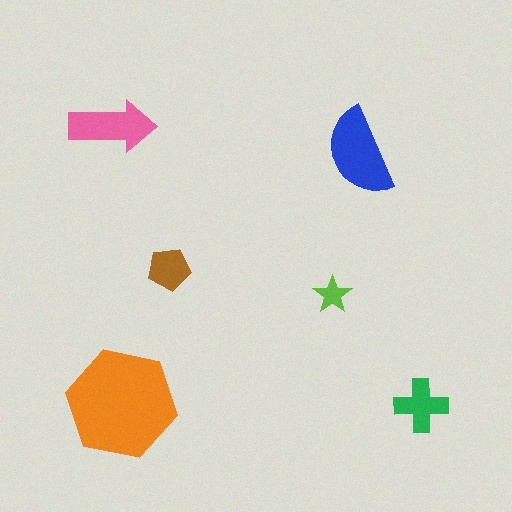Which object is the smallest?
The lime star.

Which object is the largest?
The orange hexagon.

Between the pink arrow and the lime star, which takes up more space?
The pink arrow.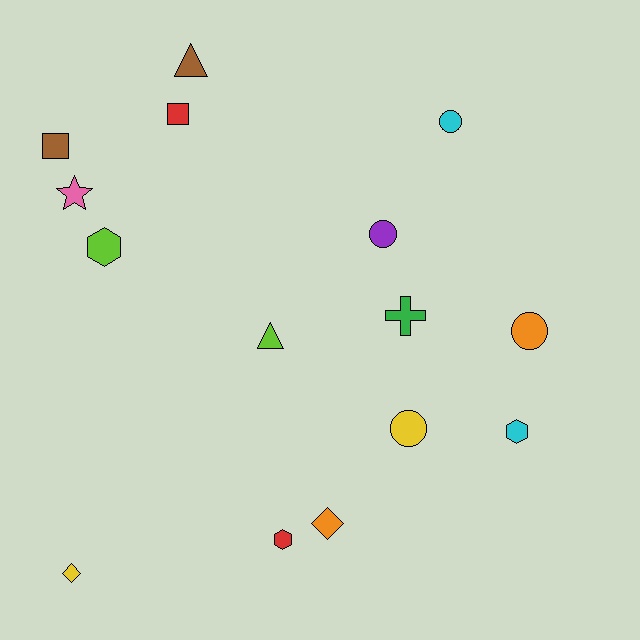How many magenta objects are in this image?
There are no magenta objects.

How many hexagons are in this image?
There are 3 hexagons.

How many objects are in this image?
There are 15 objects.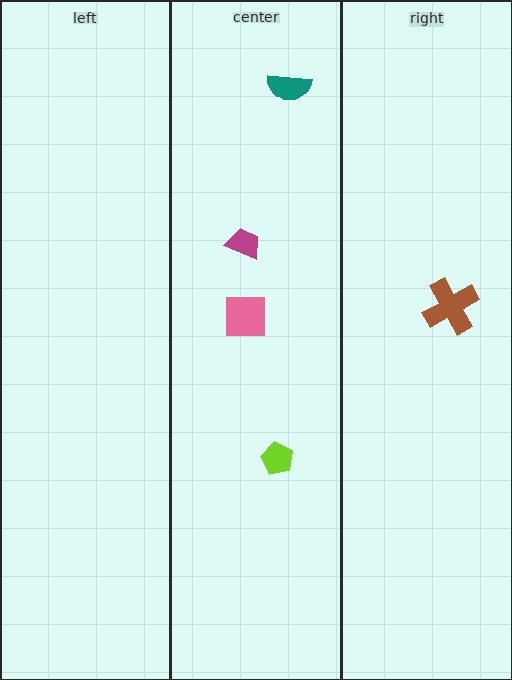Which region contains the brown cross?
The right region.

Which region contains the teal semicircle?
The center region.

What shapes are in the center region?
The magenta trapezoid, the pink square, the teal semicircle, the lime pentagon.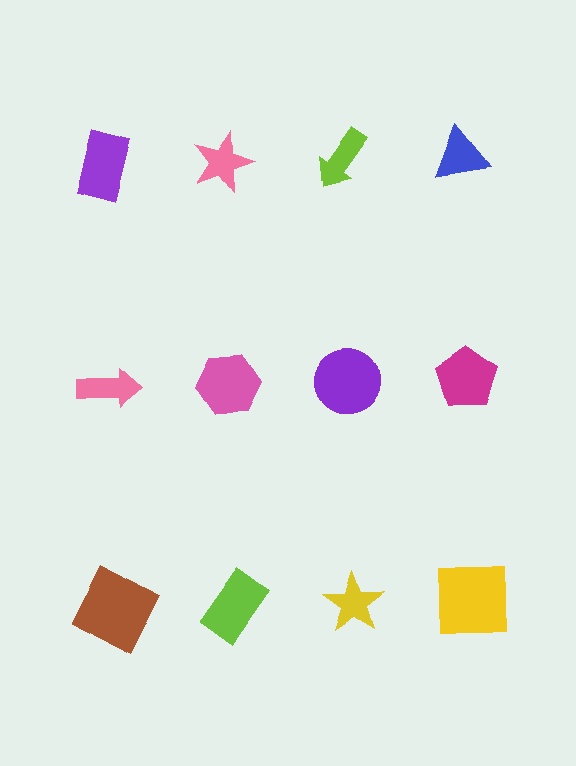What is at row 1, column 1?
A purple rectangle.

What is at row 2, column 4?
A magenta pentagon.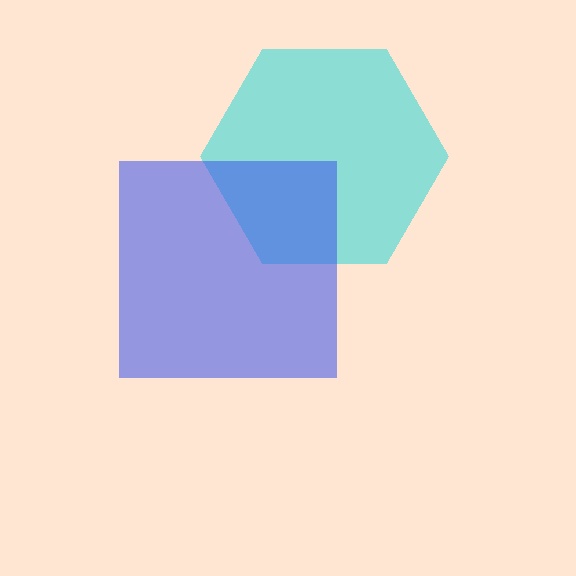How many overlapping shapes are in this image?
There are 2 overlapping shapes in the image.